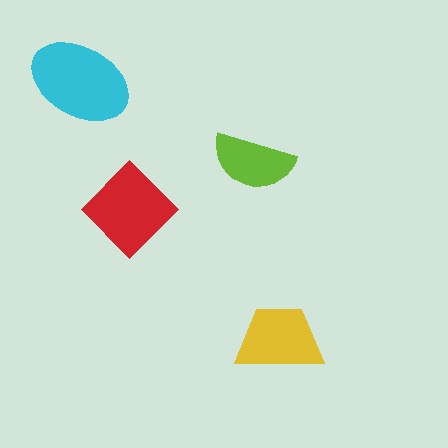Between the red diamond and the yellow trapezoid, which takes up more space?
The red diamond.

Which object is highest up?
The cyan ellipse is topmost.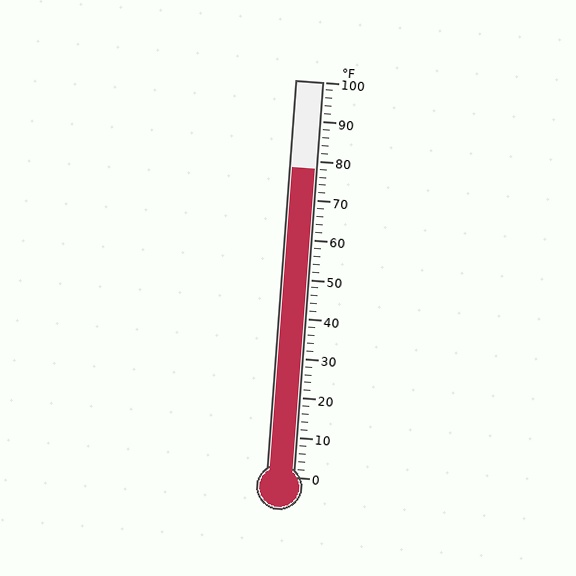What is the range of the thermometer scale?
The thermometer scale ranges from 0°F to 100°F.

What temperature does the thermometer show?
The thermometer shows approximately 78°F.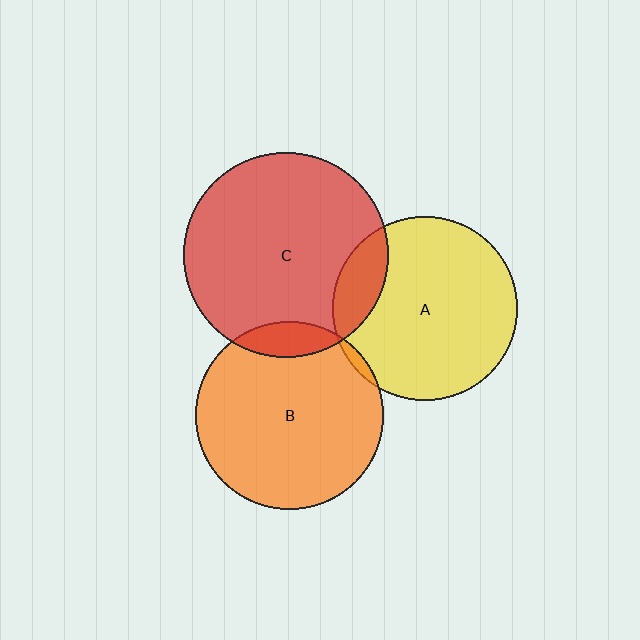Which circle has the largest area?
Circle C (red).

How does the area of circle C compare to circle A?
Approximately 1.2 times.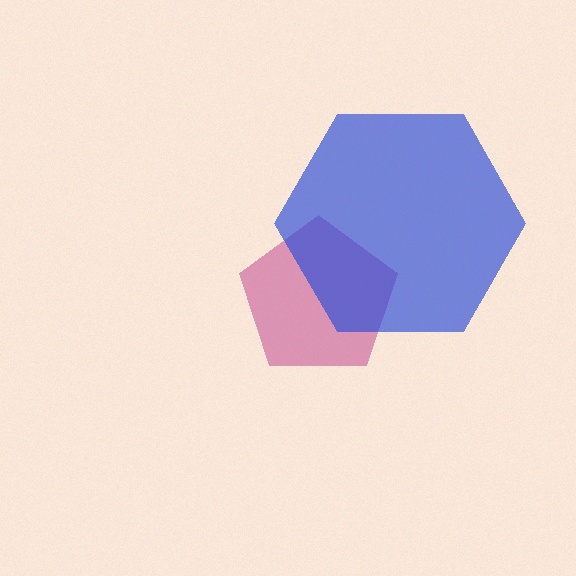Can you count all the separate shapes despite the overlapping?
Yes, there are 2 separate shapes.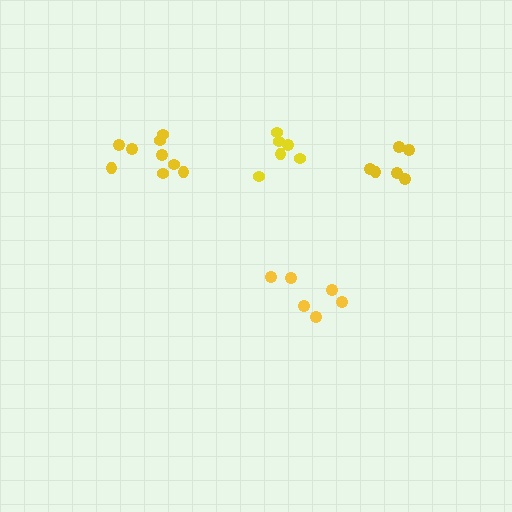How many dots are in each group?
Group 1: 6 dots, Group 2: 9 dots, Group 3: 6 dots, Group 4: 6 dots (27 total).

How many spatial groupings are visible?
There are 4 spatial groupings.